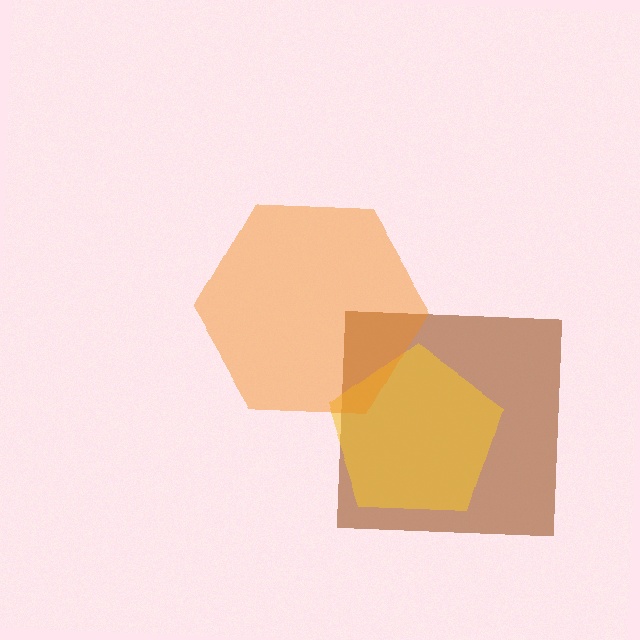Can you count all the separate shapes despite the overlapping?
Yes, there are 3 separate shapes.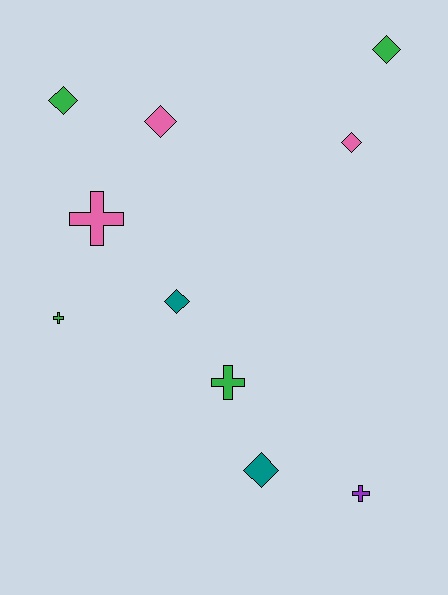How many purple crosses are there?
There is 1 purple cross.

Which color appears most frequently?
Green, with 4 objects.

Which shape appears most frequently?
Diamond, with 6 objects.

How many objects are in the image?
There are 10 objects.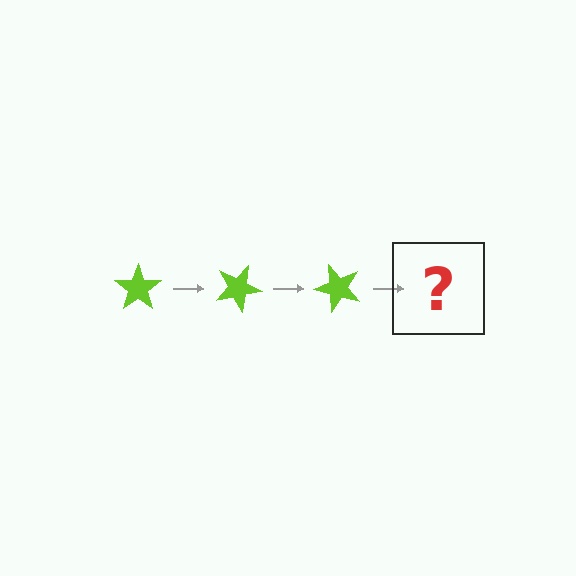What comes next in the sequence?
The next element should be a lime star rotated 75 degrees.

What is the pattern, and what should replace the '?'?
The pattern is that the star rotates 25 degrees each step. The '?' should be a lime star rotated 75 degrees.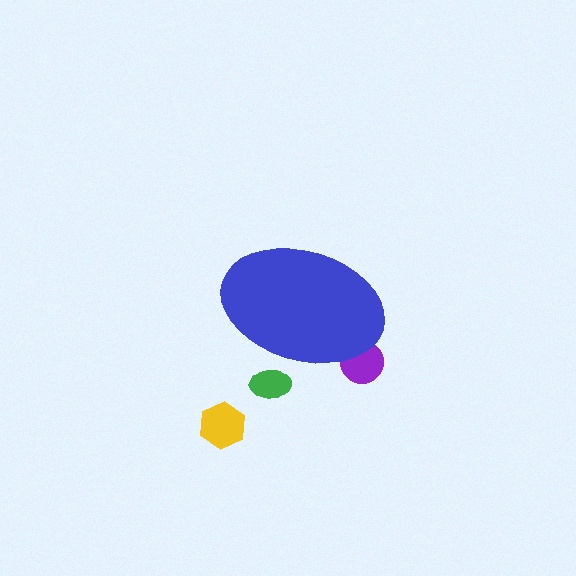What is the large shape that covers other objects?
A blue ellipse.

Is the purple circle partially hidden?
Yes, the purple circle is partially hidden behind the blue ellipse.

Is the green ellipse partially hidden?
Yes, the green ellipse is partially hidden behind the blue ellipse.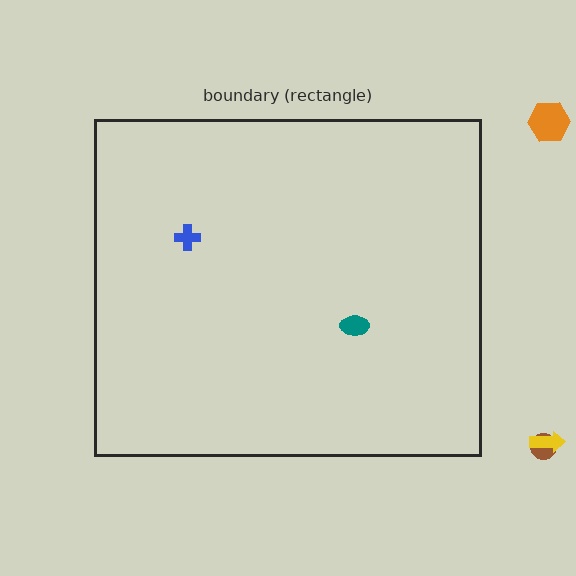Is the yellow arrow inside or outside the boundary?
Outside.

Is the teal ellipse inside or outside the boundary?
Inside.